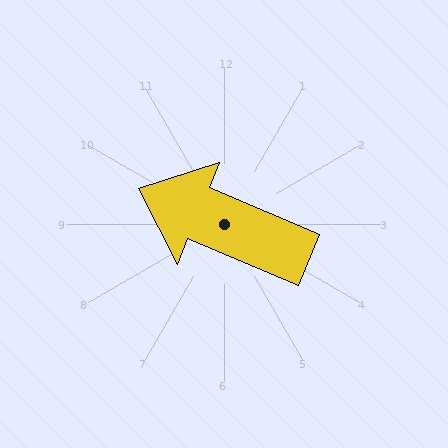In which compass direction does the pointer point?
Northwest.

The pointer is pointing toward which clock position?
Roughly 10 o'clock.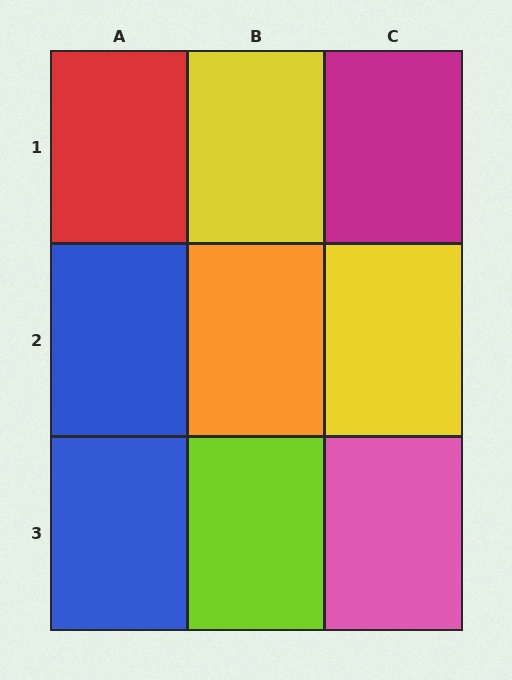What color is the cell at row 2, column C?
Yellow.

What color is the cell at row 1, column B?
Yellow.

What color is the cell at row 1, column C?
Magenta.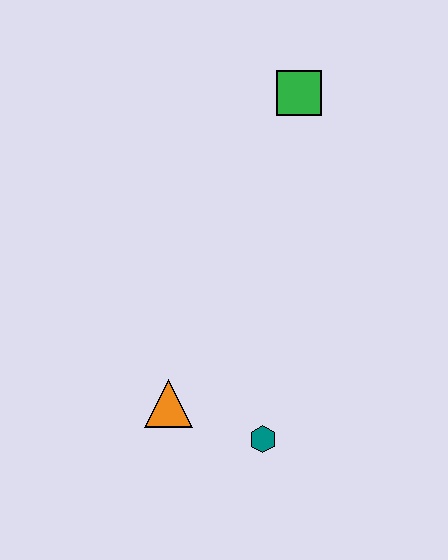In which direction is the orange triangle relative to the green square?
The orange triangle is below the green square.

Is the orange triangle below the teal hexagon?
No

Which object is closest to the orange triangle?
The teal hexagon is closest to the orange triangle.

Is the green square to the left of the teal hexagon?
No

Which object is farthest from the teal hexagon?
The green square is farthest from the teal hexagon.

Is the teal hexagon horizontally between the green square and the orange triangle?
Yes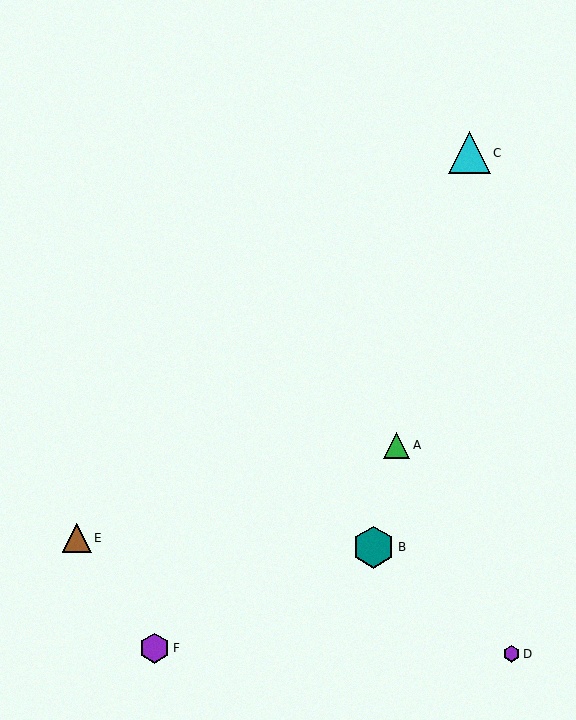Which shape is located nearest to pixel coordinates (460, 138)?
The cyan triangle (labeled C) at (469, 153) is nearest to that location.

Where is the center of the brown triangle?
The center of the brown triangle is at (77, 538).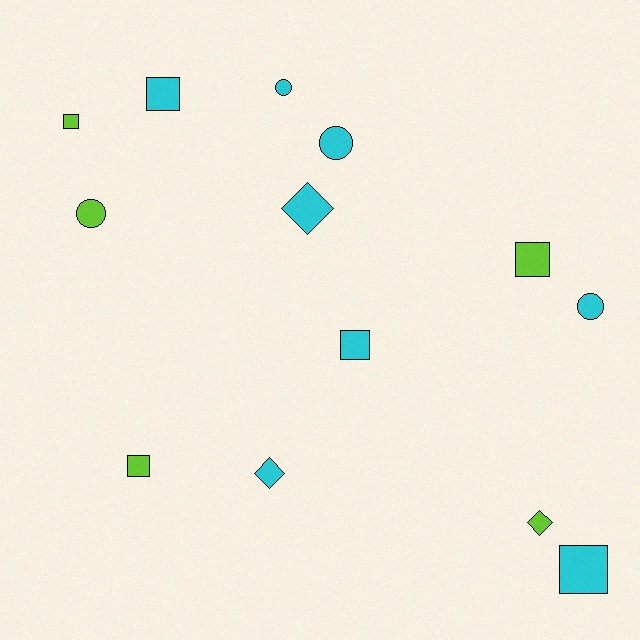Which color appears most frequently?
Cyan, with 8 objects.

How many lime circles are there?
There is 1 lime circle.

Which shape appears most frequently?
Square, with 6 objects.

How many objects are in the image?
There are 13 objects.